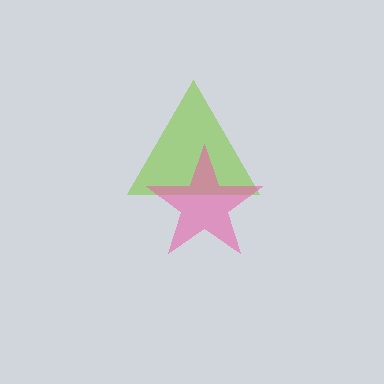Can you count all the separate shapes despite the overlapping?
Yes, there are 2 separate shapes.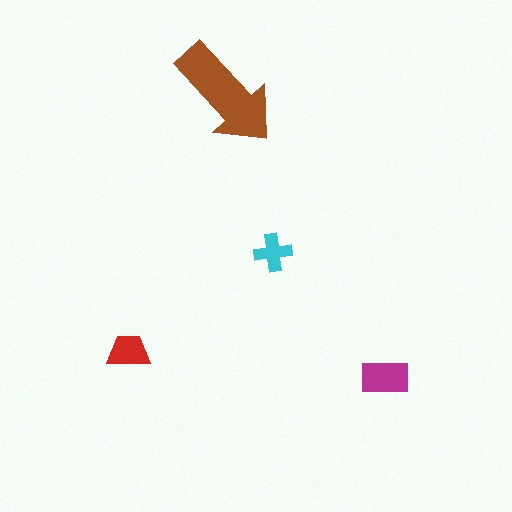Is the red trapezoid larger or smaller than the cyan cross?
Larger.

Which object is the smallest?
The cyan cross.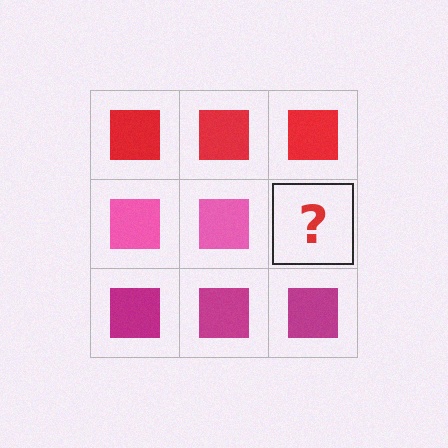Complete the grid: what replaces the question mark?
The question mark should be replaced with a pink square.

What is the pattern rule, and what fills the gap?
The rule is that each row has a consistent color. The gap should be filled with a pink square.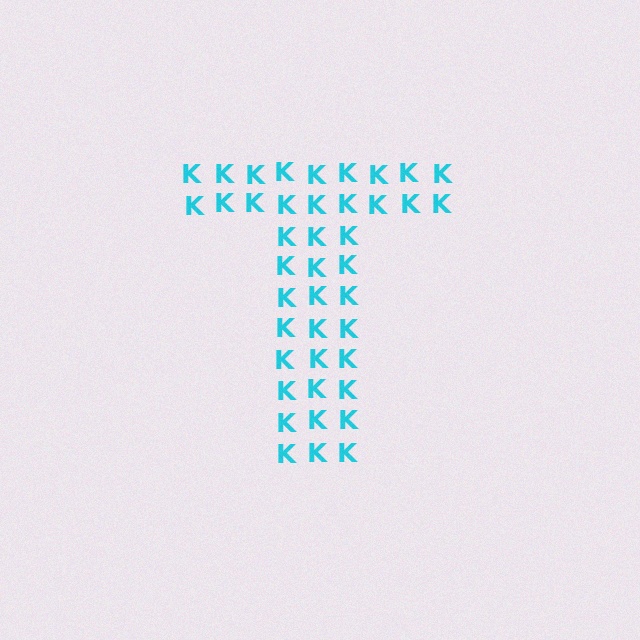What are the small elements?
The small elements are letter K's.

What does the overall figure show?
The overall figure shows the letter T.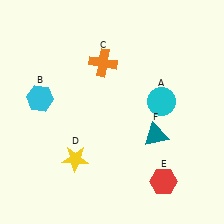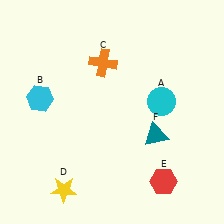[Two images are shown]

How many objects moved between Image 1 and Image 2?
1 object moved between the two images.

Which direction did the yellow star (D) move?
The yellow star (D) moved down.